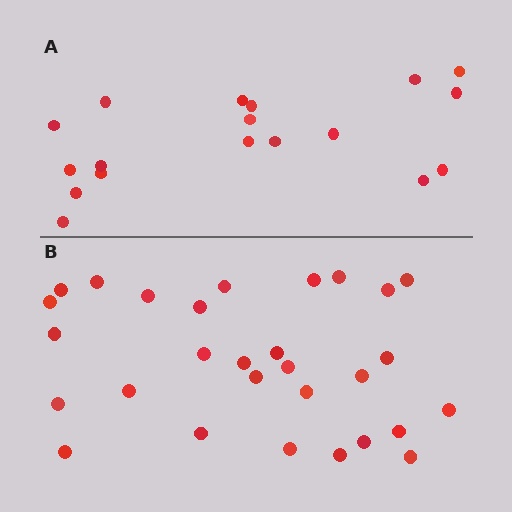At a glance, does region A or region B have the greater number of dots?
Region B (the bottom region) has more dots.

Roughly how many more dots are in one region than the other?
Region B has roughly 12 or so more dots than region A.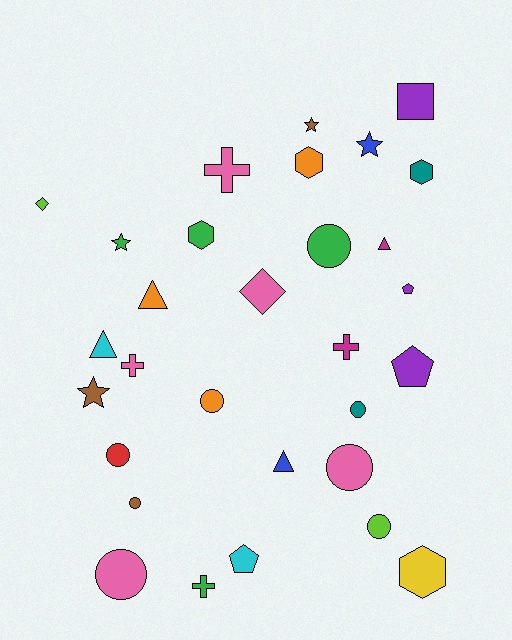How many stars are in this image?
There are 4 stars.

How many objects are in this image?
There are 30 objects.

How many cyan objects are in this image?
There are 2 cyan objects.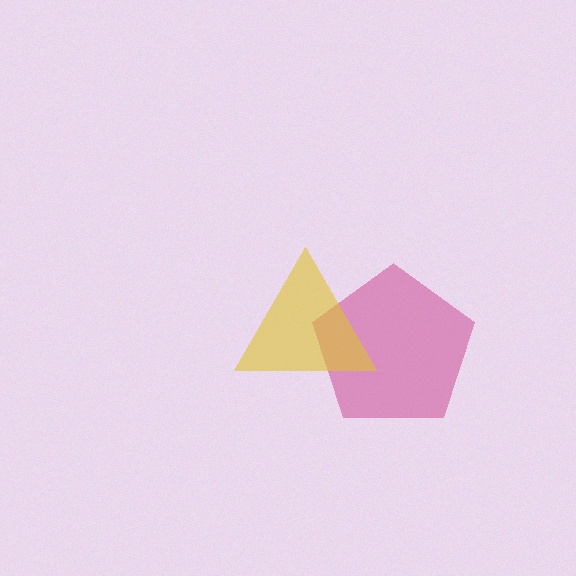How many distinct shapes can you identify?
There are 2 distinct shapes: a magenta pentagon, a yellow triangle.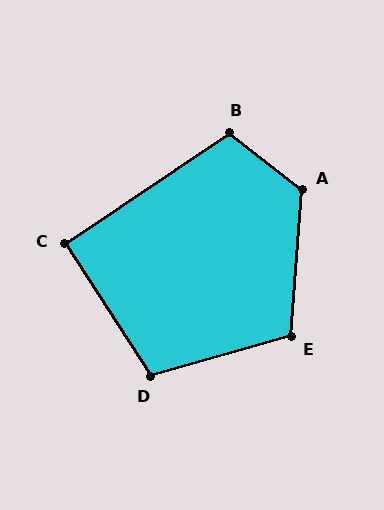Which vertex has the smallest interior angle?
C, at approximately 91 degrees.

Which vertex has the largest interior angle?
A, at approximately 124 degrees.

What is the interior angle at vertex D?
Approximately 107 degrees (obtuse).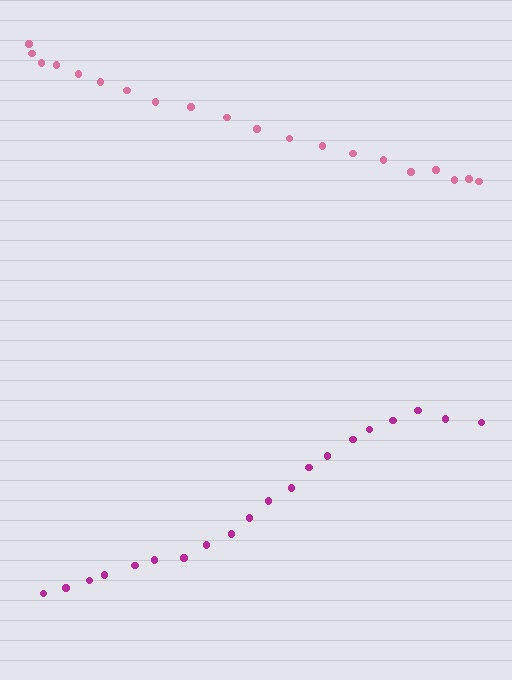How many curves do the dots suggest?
There are 2 distinct paths.